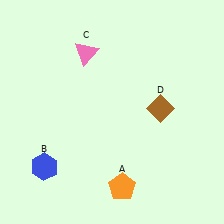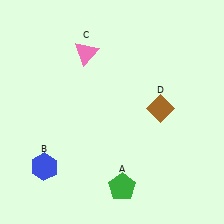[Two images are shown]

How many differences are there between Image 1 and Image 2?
There is 1 difference between the two images.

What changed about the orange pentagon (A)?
In Image 1, A is orange. In Image 2, it changed to green.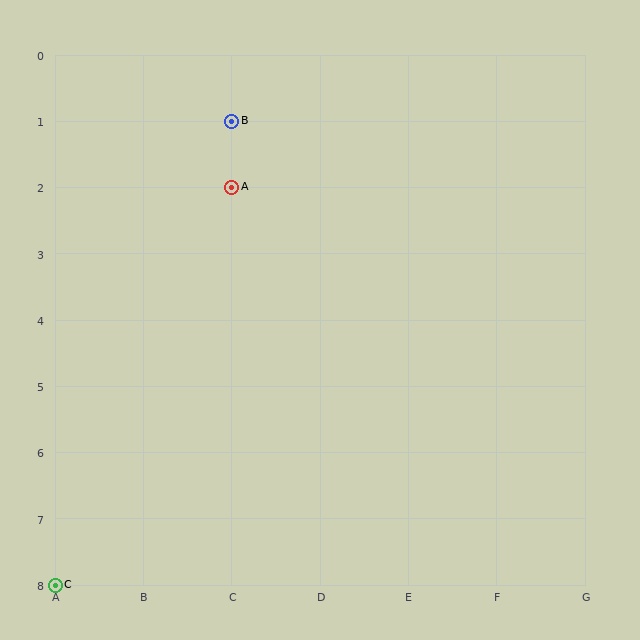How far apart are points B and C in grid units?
Points B and C are 2 columns and 7 rows apart (about 7.3 grid units diagonally).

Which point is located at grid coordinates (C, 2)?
Point A is at (C, 2).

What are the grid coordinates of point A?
Point A is at grid coordinates (C, 2).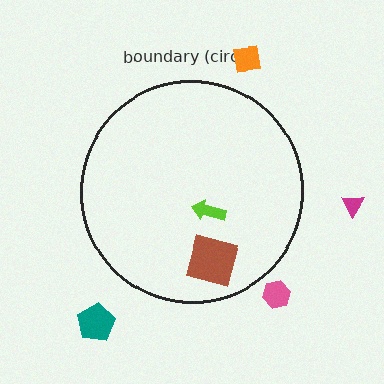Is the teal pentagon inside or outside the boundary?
Outside.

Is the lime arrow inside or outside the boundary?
Inside.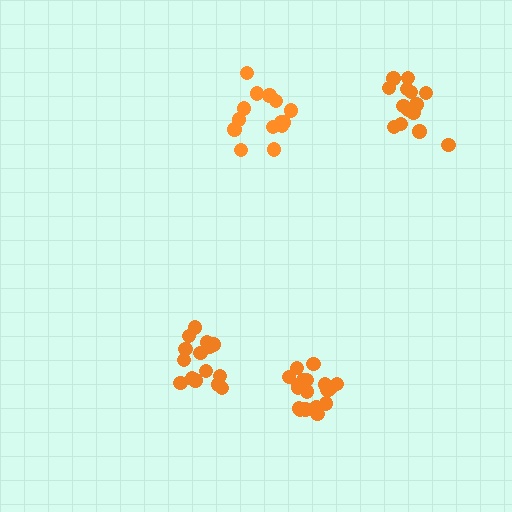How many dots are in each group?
Group 1: 14 dots, Group 2: 20 dots, Group 3: 14 dots, Group 4: 15 dots (63 total).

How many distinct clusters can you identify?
There are 4 distinct clusters.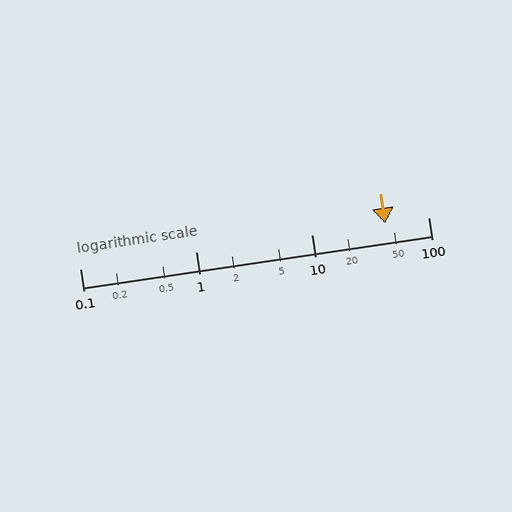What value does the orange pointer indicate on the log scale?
The pointer indicates approximately 43.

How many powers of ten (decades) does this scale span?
The scale spans 3 decades, from 0.1 to 100.